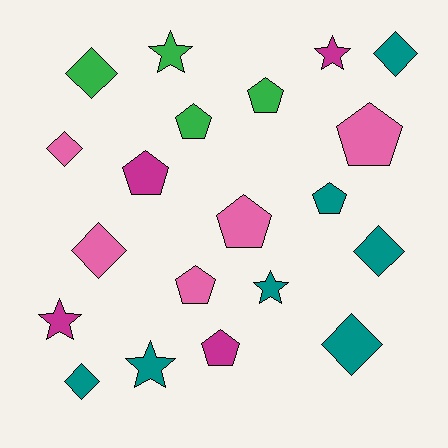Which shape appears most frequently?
Pentagon, with 8 objects.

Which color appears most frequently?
Teal, with 7 objects.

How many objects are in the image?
There are 20 objects.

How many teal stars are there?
There are 2 teal stars.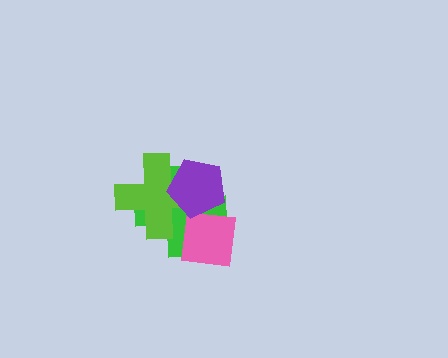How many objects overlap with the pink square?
3 objects overlap with the pink square.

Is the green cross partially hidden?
Yes, it is partially covered by another shape.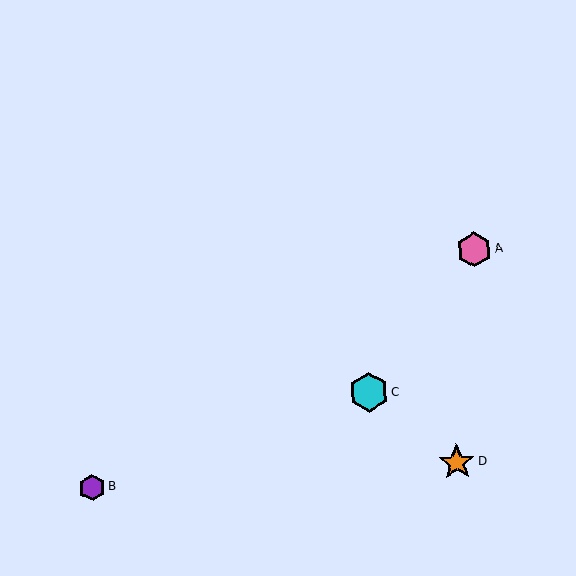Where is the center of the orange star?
The center of the orange star is at (457, 462).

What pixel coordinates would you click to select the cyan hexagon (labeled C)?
Click at (369, 392) to select the cyan hexagon C.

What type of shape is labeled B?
Shape B is a purple hexagon.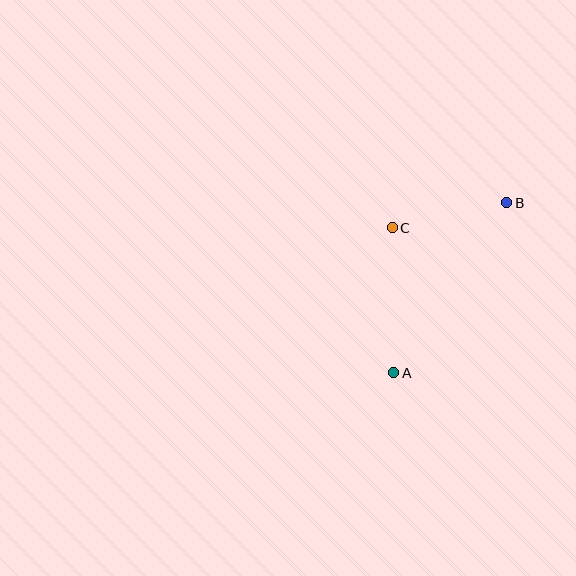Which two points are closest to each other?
Points B and C are closest to each other.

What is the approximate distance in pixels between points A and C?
The distance between A and C is approximately 145 pixels.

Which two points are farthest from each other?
Points A and B are farthest from each other.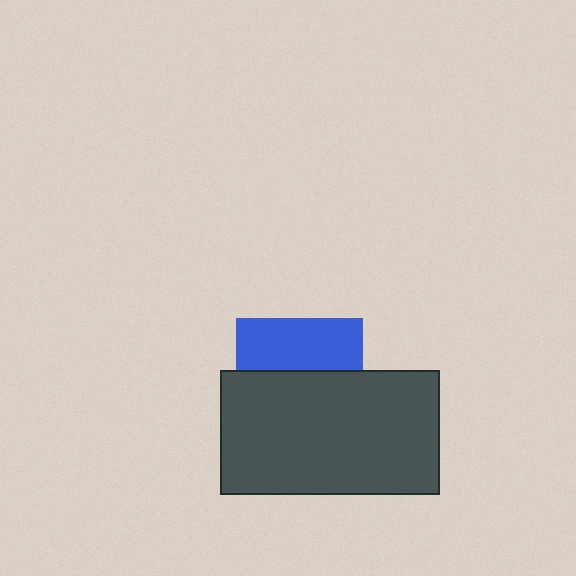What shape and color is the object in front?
The object in front is a dark gray rectangle.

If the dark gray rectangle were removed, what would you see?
You would see the complete blue square.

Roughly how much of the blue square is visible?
A small part of it is visible (roughly 41%).